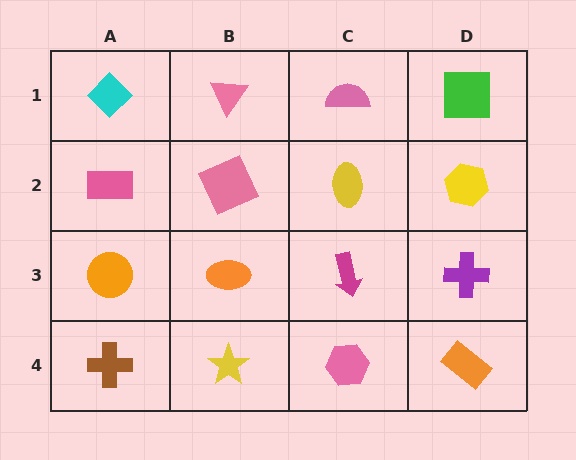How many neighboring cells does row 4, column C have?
3.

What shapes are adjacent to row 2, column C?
A pink semicircle (row 1, column C), a magenta arrow (row 3, column C), a pink square (row 2, column B), a yellow hexagon (row 2, column D).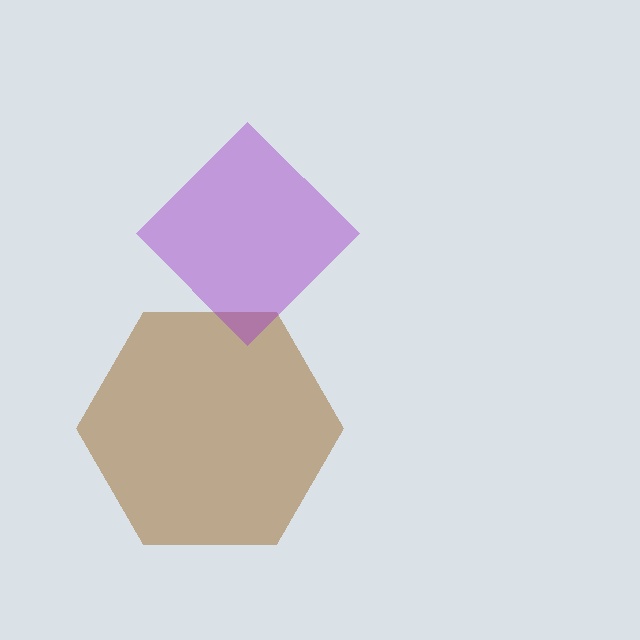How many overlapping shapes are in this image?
There are 2 overlapping shapes in the image.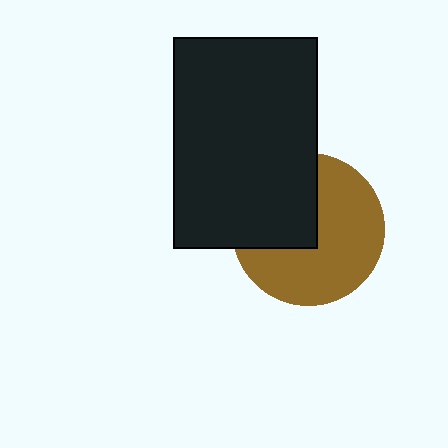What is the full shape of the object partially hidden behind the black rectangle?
The partially hidden object is a brown circle.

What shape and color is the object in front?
The object in front is a black rectangle.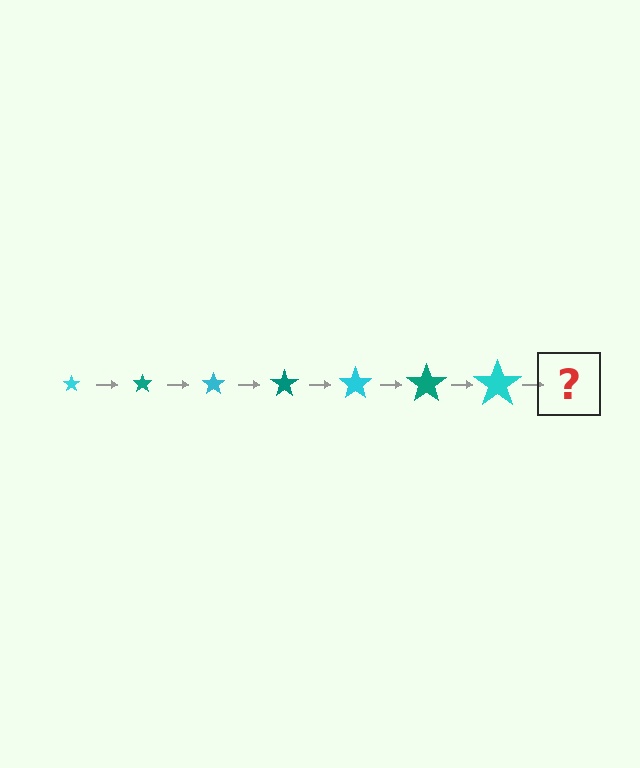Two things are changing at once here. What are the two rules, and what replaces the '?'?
The two rules are that the star grows larger each step and the color cycles through cyan and teal. The '?' should be a teal star, larger than the previous one.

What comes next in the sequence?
The next element should be a teal star, larger than the previous one.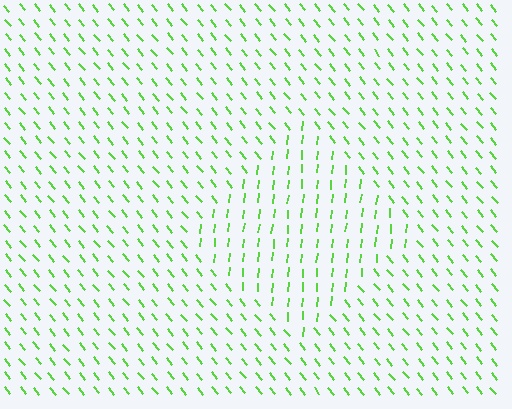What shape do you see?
I see a diamond.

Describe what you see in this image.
The image is filled with small lime line segments. A diamond region in the image has lines oriented differently from the surrounding lines, creating a visible texture boundary.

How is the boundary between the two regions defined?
The boundary is defined purely by a change in line orientation (approximately 45 degrees difference). All lines are the same color and thickness.